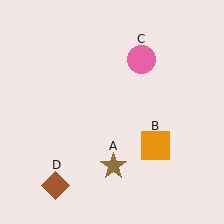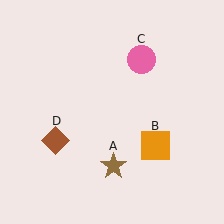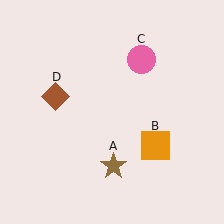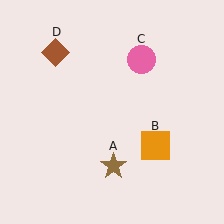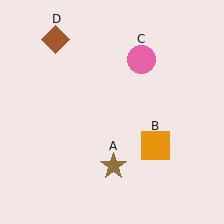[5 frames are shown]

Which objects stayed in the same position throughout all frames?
Brown star (object A) and orange square (object B) and pink circle (object C) remained stationary.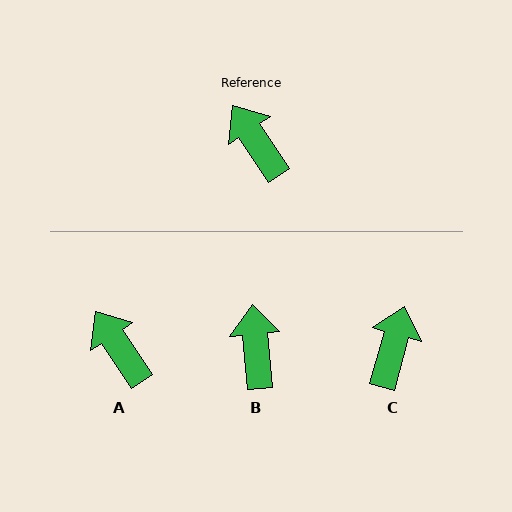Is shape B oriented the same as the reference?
No, it is off by about 28 degrees.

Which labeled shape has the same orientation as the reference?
A.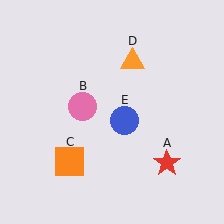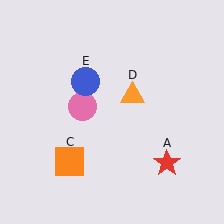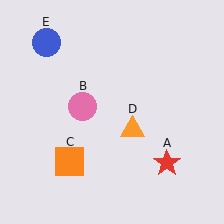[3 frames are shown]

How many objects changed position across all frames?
2 objects changed position: orange triangle (object D), blue circle (object E).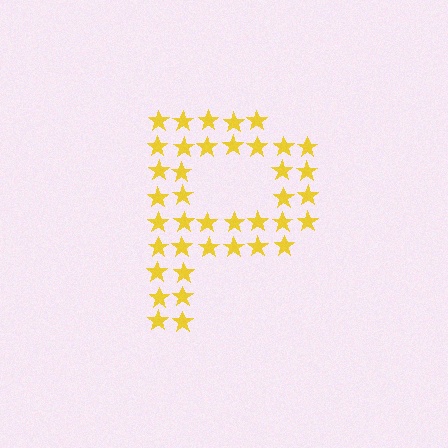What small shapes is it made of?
It is made of small stars.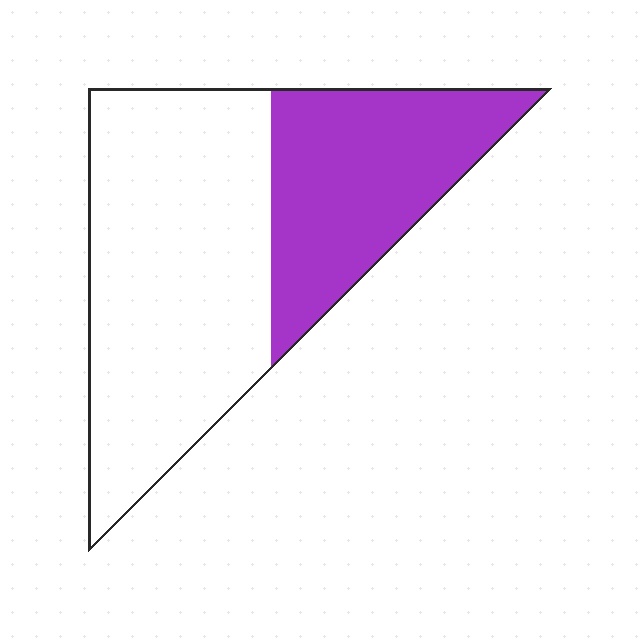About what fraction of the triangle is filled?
About three eighths (3/8).